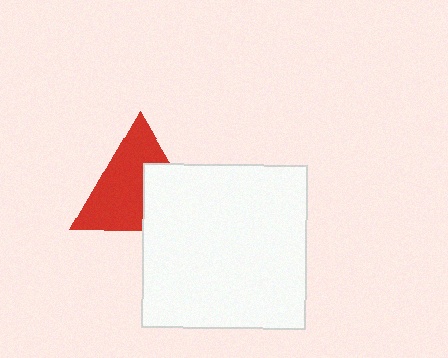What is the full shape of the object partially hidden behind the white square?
The partially hidden object is a red triangle.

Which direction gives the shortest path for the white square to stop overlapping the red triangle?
Moving toward the lower-right gives the shortest separation.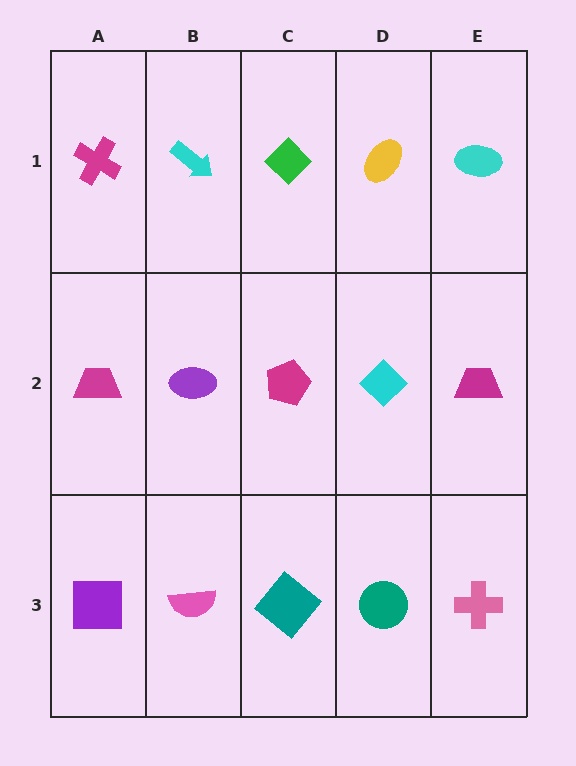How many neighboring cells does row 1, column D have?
3.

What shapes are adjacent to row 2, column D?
A yellow ellipse (row 1, column D), a teal circle (row 3, column D), a magenta pentagon (row 2, column C), a magenta trapezoid (row 2, column E).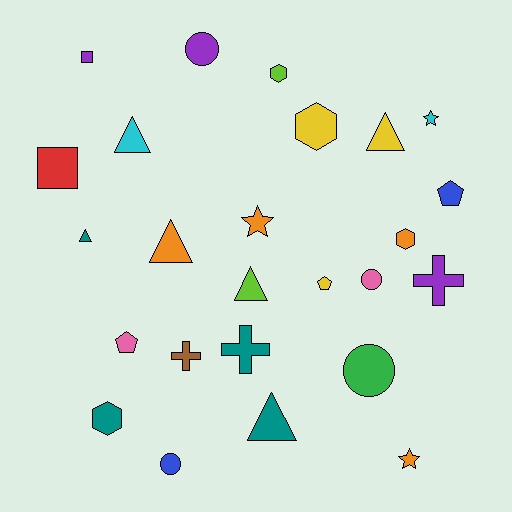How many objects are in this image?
There are 25 objects.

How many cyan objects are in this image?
There are 2 cyan objects.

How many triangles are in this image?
There are 6 triangles.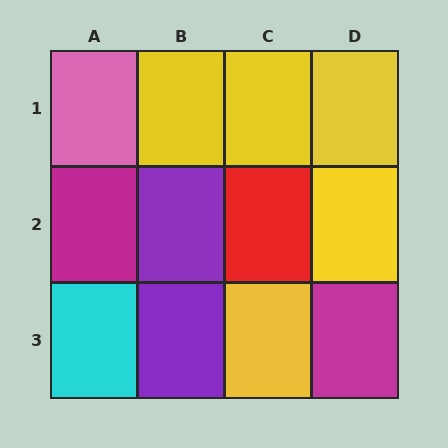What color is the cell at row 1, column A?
Pink.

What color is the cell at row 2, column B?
Purple.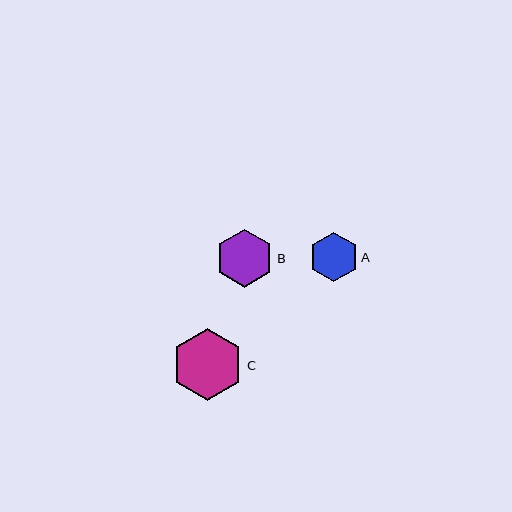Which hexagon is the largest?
Hexagon C is the largest with a size of approximately 72 pixels.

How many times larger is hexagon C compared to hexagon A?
Hexagon C is approximately 1.5 times the size of hexagon A.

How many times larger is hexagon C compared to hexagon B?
Hexagon C is approximately 1.3 times the size of hexagon B.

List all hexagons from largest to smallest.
From largest to smallest: C, B, A.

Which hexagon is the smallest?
Hexagon A is the smallest with a size of approximately 49 pixels.